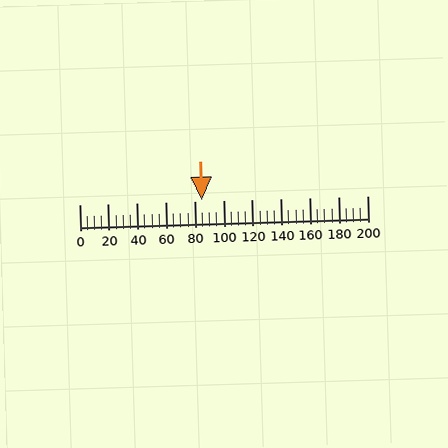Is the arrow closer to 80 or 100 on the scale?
The arrow is closer to 80.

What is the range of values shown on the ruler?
The ruler shows values from 0 to 200.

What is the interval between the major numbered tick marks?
The major tick marks are spaced 20 units apart.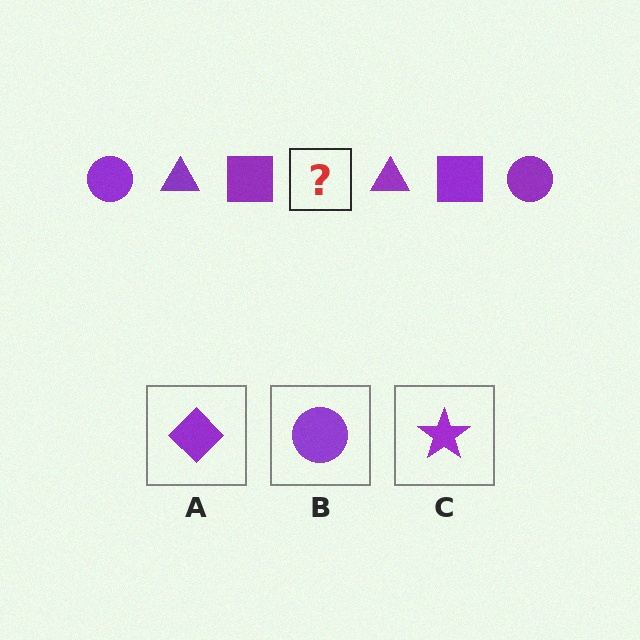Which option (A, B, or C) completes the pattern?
B.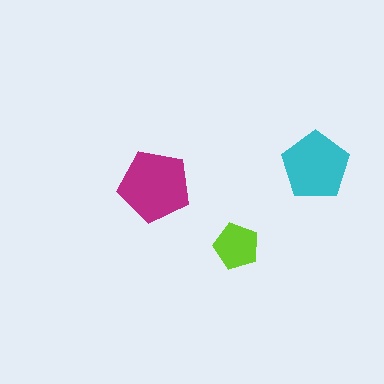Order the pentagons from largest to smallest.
the magenta one, the cyan one, the lime one.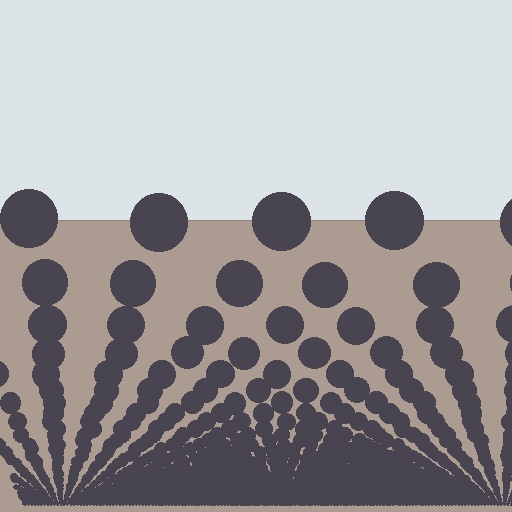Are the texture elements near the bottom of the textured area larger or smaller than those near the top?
Smaller. The gradient is inverted — elements near the bottom are smaller and denser.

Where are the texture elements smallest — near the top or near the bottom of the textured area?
Near the bottom.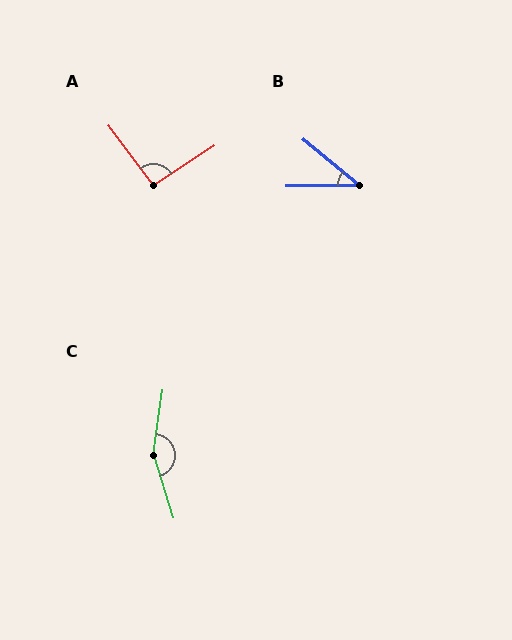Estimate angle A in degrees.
Approximately 94 degrees.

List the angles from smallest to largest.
B (40°), A (94°), C (154°).